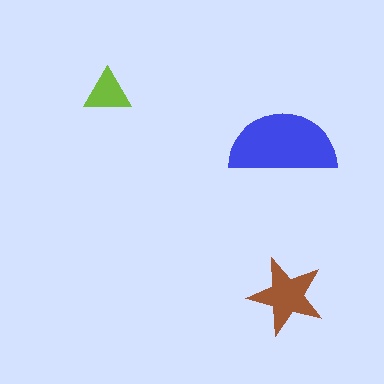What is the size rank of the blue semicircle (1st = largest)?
1st.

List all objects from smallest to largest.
The lime triangle, the brown star, the blue semicircle.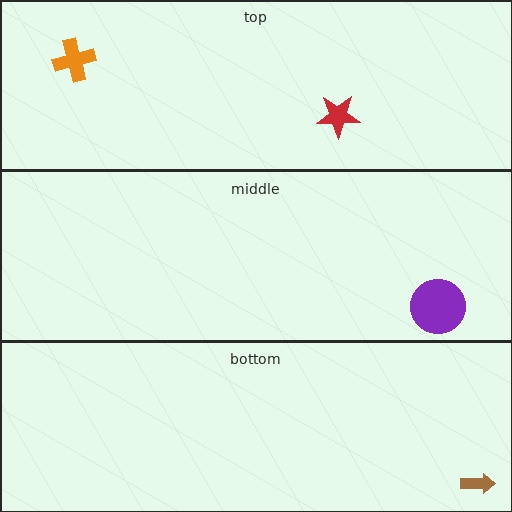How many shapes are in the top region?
2.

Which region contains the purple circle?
The middle region.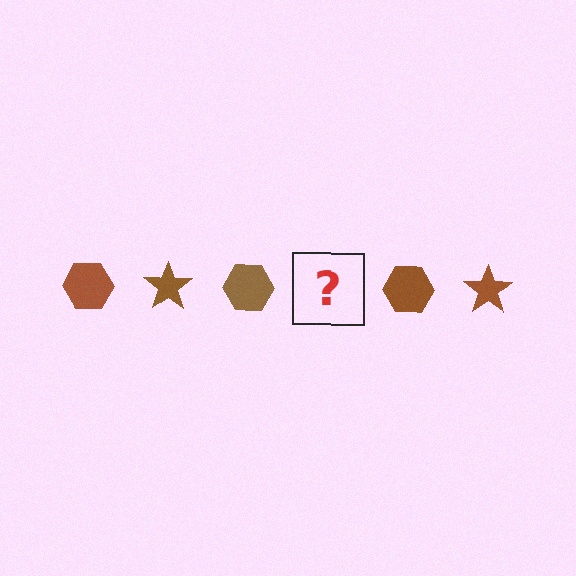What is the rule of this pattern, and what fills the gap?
The rule is that the pattern cycles through hexagon, star shapes in brown. The gap should be filled with a brown star.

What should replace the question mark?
The question mark should be replaced with a brown star.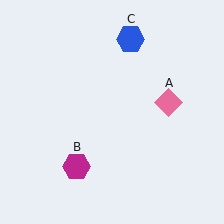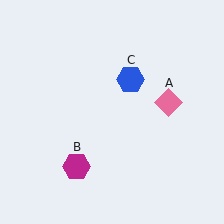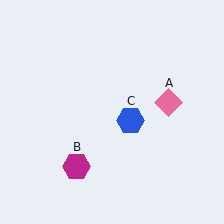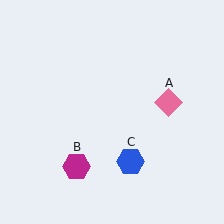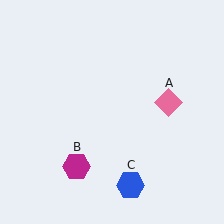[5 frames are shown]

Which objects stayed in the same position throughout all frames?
Pink diamond (object A) and magenta hexagon (object B) remained stationary.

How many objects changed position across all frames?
1 object changed position: blue hexagon (object C).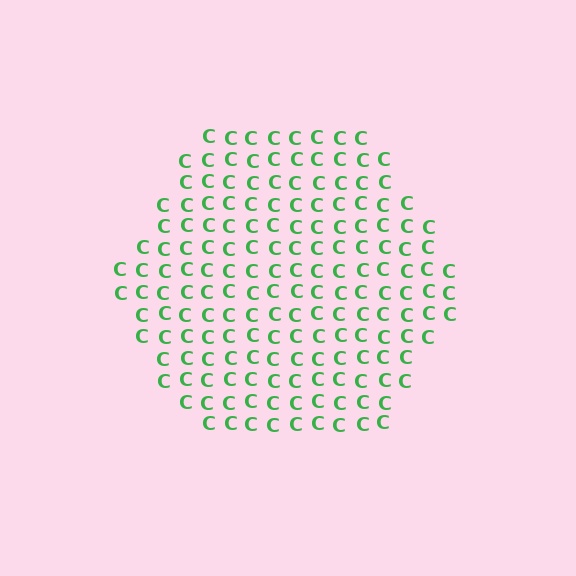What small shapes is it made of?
It is made of small letter C's.